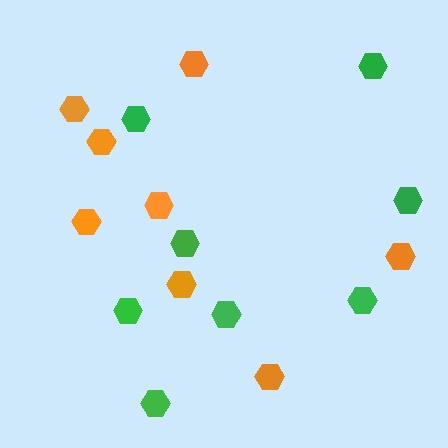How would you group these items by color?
There are 2 groups: one group of orange hexagons (8) and one group of green hexagons (8).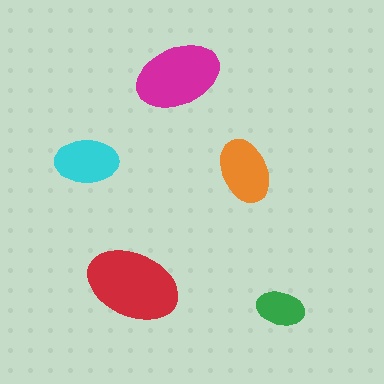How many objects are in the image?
There are 5 objects in the image.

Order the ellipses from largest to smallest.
the red one, the magenta one, the orange one, the cyan one, the green one.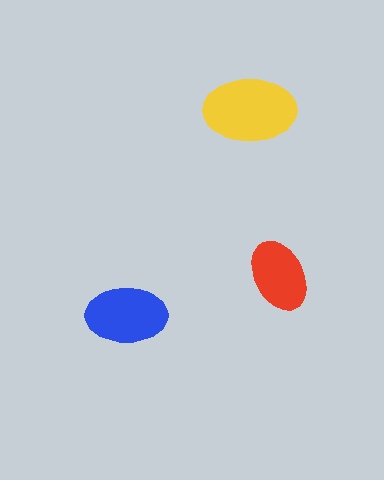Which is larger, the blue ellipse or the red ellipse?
The blue one.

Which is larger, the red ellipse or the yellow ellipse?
The yellow one.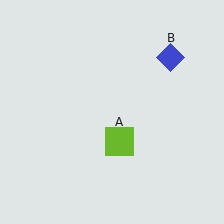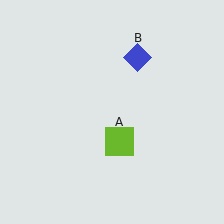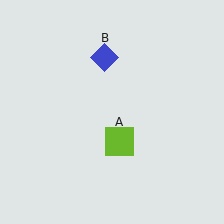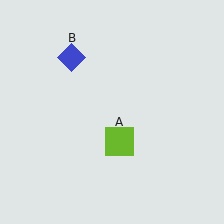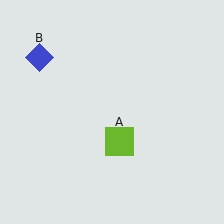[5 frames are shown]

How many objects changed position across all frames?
1 object changed position: blue diamond (object B).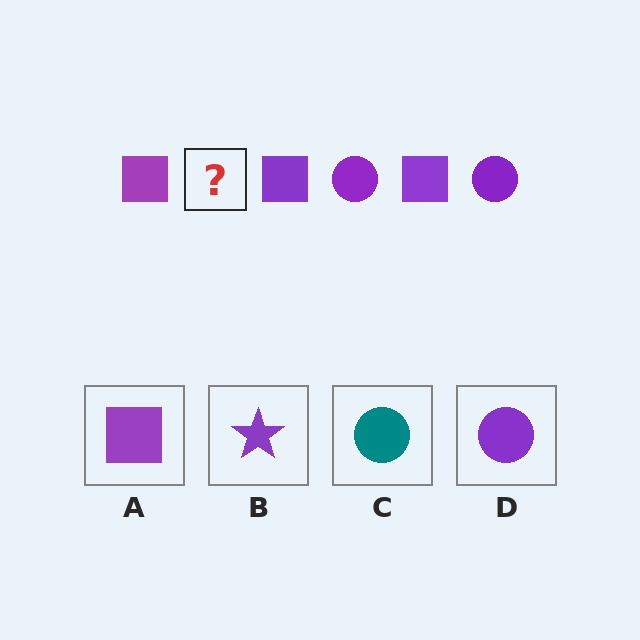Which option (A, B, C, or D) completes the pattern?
D.